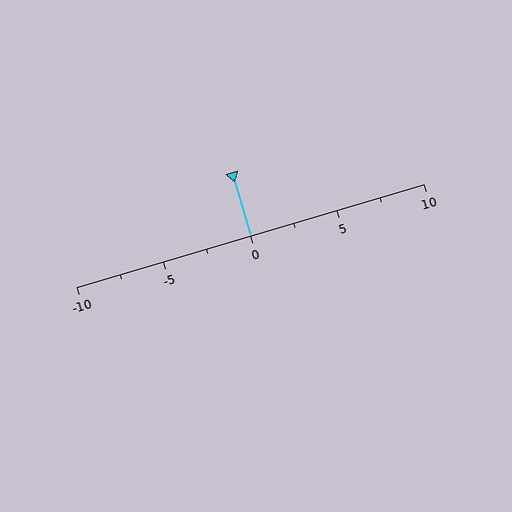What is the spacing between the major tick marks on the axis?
The major ticks are spaced 5 apart.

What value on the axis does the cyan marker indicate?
The marker indicates approximately 0.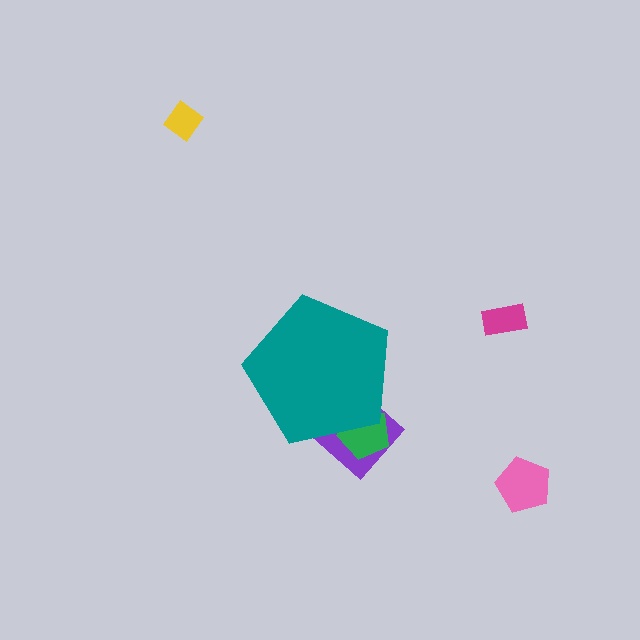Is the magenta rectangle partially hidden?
No, the magenta rectangle is fully visible.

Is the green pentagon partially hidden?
Yes, the green pentagon is partially hidden behind the teal pentagon.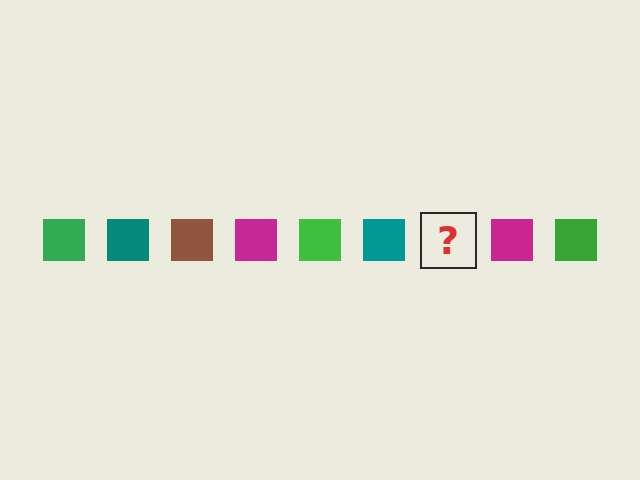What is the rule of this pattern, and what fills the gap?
The rule is that the pattern cycles through green, teal, brown, magenta squares. The gap should be filled with a brown square.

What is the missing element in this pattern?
The missing element is a brown square.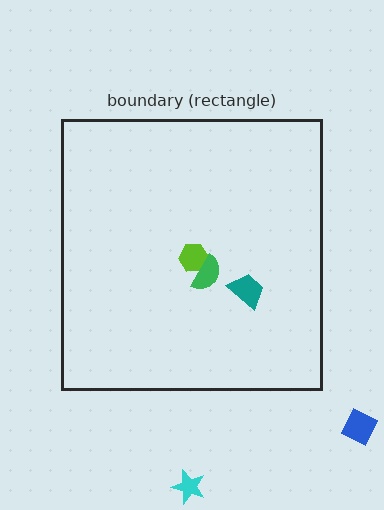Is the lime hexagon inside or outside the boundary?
Inside.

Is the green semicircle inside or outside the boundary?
Inside.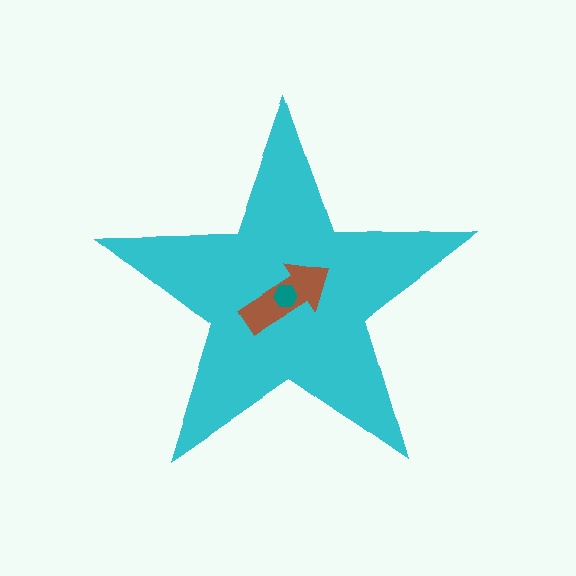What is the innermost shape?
The teal hexagon.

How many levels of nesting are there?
3.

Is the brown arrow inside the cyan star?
Yes.